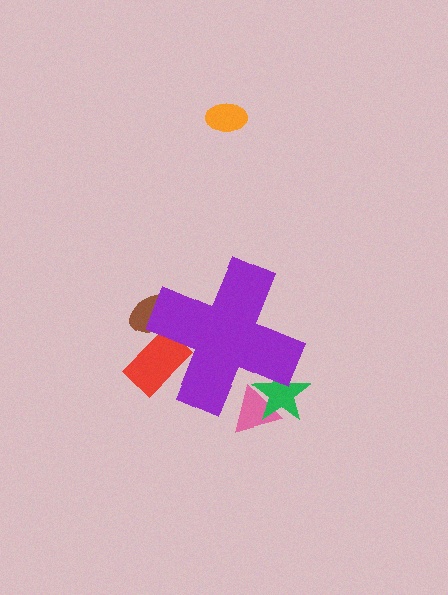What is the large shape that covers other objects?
A purple cross.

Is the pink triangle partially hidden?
Yes, the pink triangle is partially hidden behind the purple cross.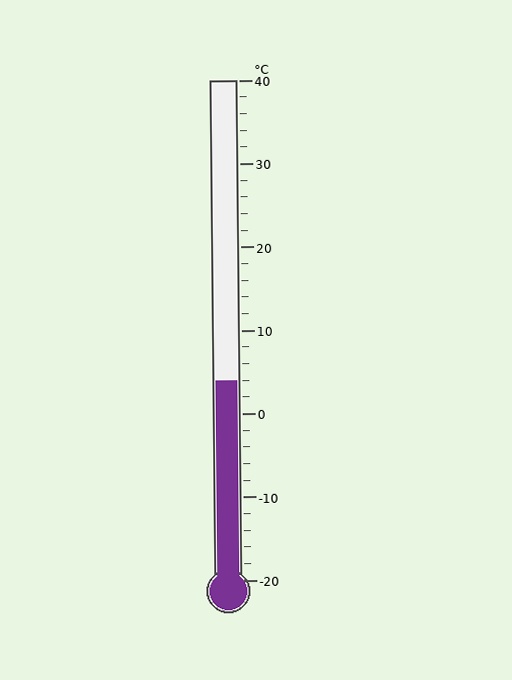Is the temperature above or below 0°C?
The temperature is above 0°C.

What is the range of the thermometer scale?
The thermometer scale ranges from -20°C to 40°C.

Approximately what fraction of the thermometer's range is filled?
The thermometer is filled to approximately 40% of its range.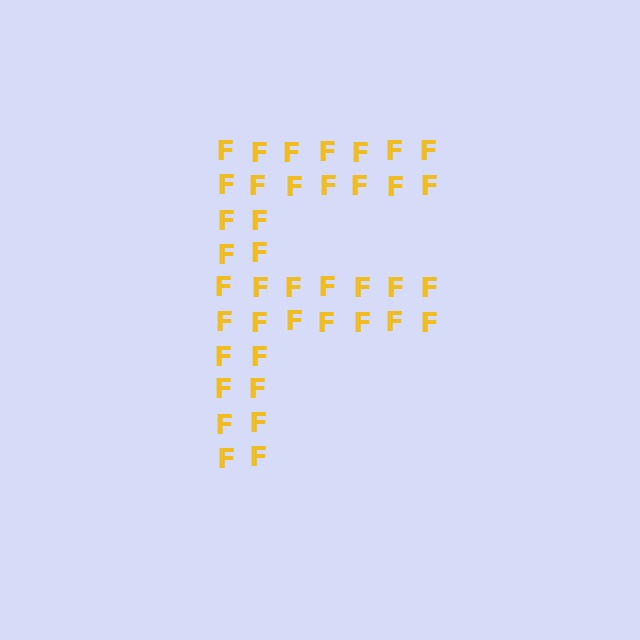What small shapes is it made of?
It is made of small letter F's.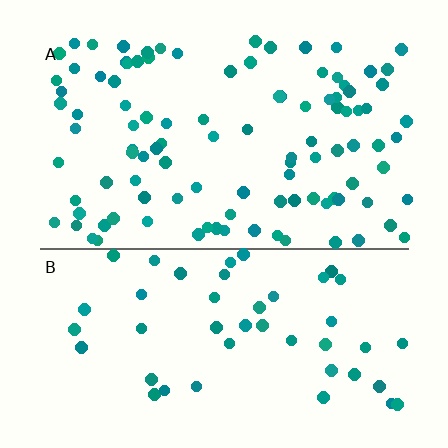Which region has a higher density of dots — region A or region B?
A (the top).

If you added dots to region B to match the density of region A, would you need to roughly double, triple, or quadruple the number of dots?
Approximately double.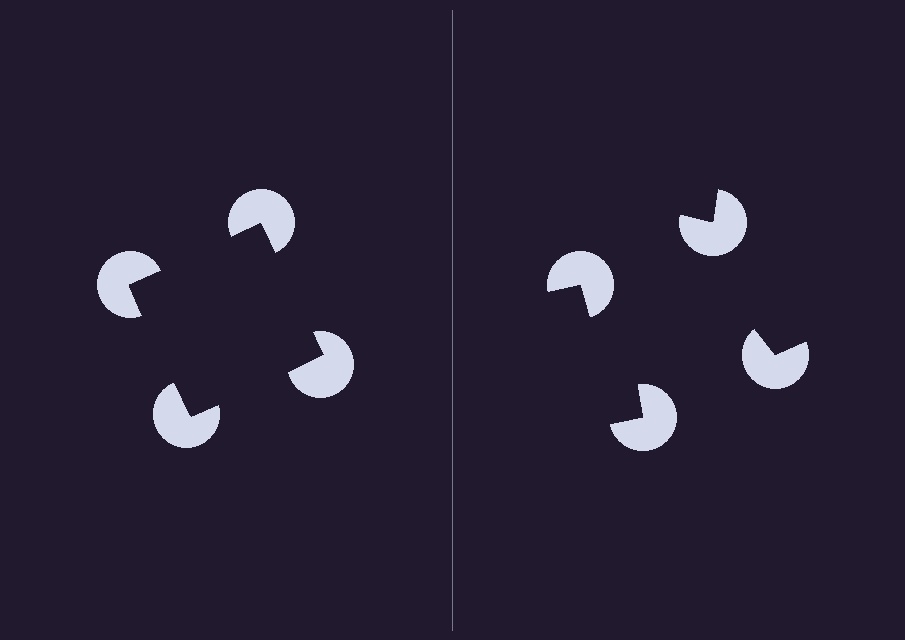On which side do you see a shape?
An illusory square appears on the left side. On the right side the wedge cuts are rotated, so no coherent shape forms.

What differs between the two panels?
The pac-man discs are positioned identically on both sides; only the wedge orientations differ. On the left they align to a square; on the right they are misaligned.